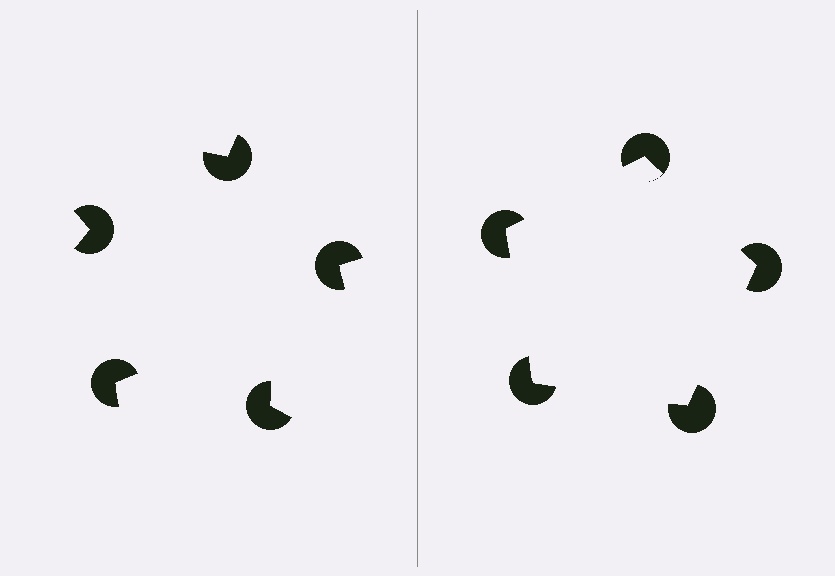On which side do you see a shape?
An illusory pentagon appears on the right side. On the left side the wedge cuts are rotated, so no coherent shape forms.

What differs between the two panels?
The pac-man discs are positioned identically on both sides; only the wedge orientations differ. On the right they align to a pentagon; on the left they are misaligned.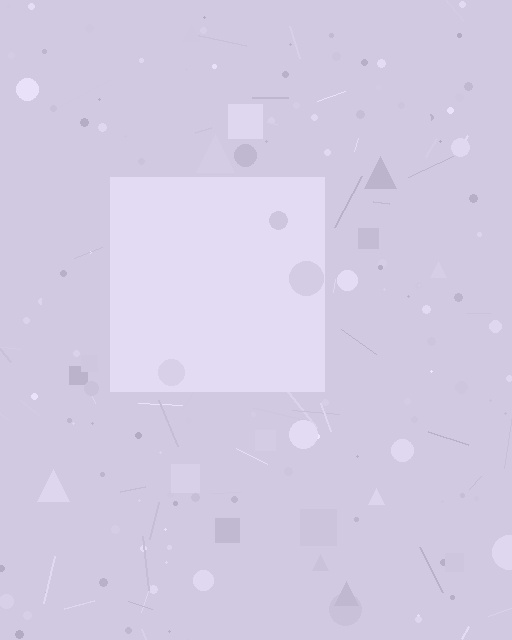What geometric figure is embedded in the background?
A square is embedded in the background.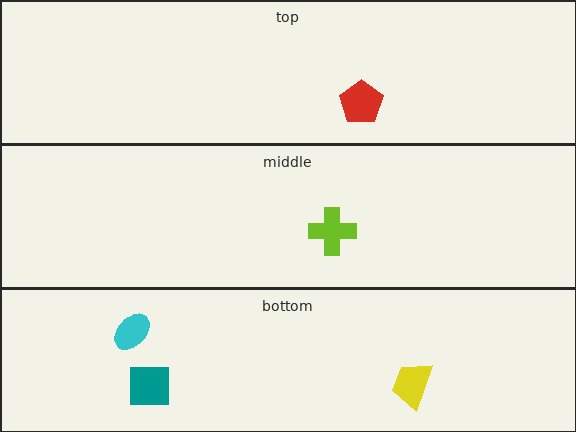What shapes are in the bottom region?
The teal square, the cyan ellipse, the yellow trapezoid.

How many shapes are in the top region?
1.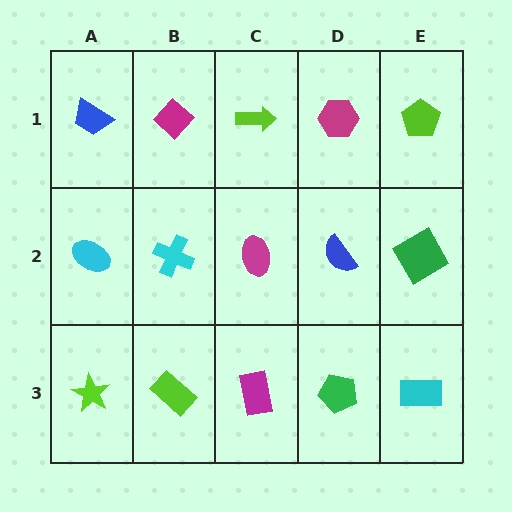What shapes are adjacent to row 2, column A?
A blue trapezoid (row 1, column A), a lime star (row 3, column A), a cyan cross (row 2, column B).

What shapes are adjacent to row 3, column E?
A green square (row 2, column E), a green pentagon (row 3, column D).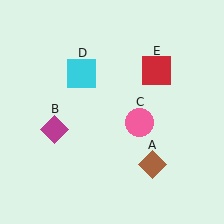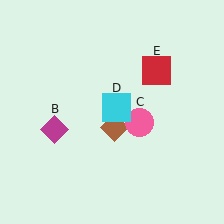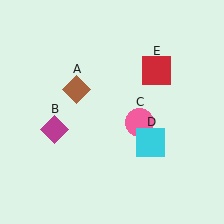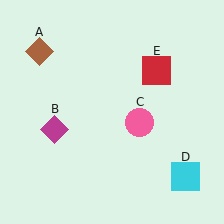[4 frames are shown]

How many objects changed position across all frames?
2 objects changed position: brown diamond (object A), cyan square (object D).